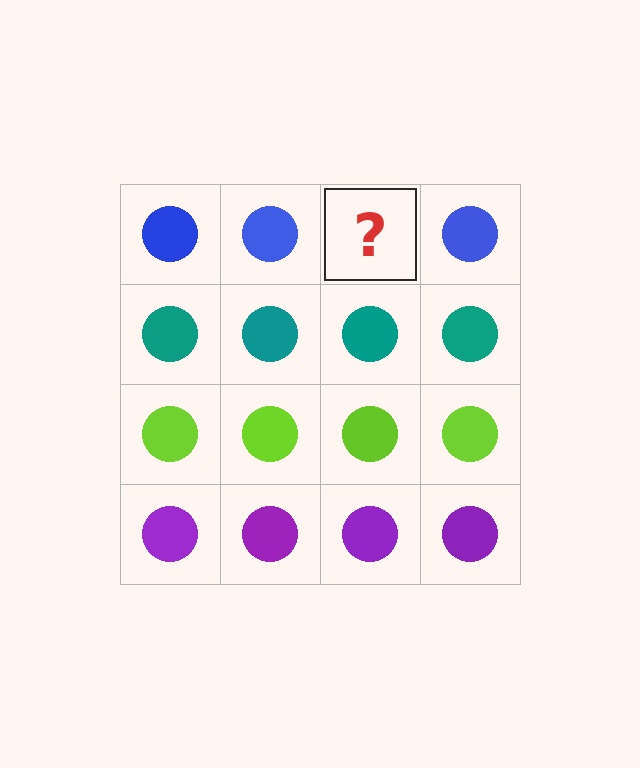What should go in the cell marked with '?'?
The missing cell should contain a blue circle.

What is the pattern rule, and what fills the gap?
The rule is that each row has a consistent color. The gap should be filled with a blue circle.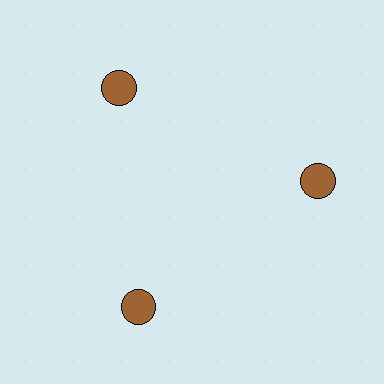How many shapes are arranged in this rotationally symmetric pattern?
There are 3 shapes, arranged in 3 groups of 1.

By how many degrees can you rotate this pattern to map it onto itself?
The pattern maps onto itself every 120 degrees of rotation.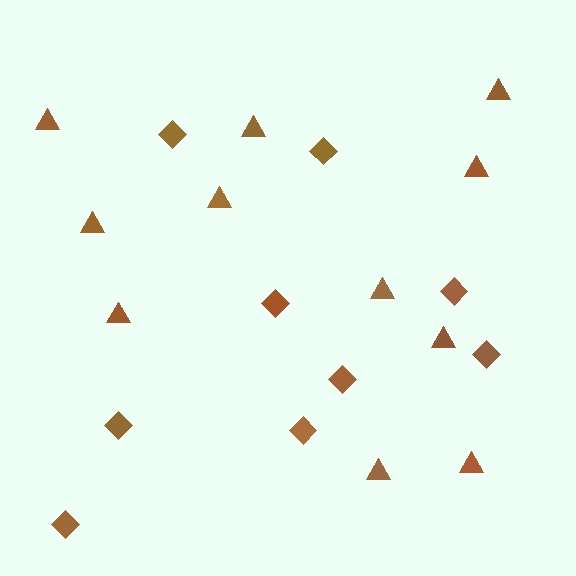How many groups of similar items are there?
There are 2 groups: one group of triangles (11) and one group of diamonds (9).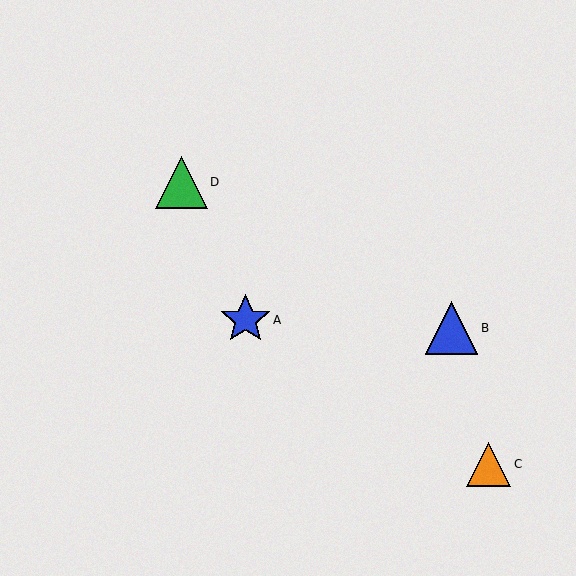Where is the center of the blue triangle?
The center of the blue triangle is at (452, 328).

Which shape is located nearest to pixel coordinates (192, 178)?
The green triangle (labeled D) at (182, 182) is nearest to that location.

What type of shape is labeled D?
Shape D is a green triangle.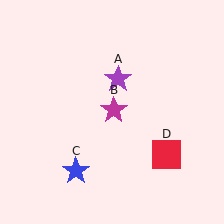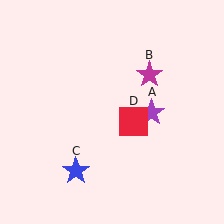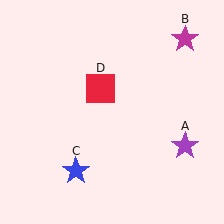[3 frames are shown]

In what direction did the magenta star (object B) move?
The magenta star (object B) moved up and to the right.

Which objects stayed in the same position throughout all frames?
Blue star (object C) remained stationary.